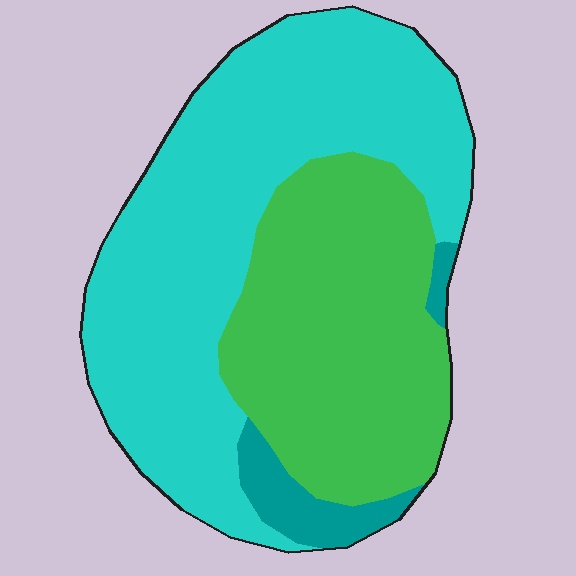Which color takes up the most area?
Cyan, at roughly 55%.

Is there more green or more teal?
Green.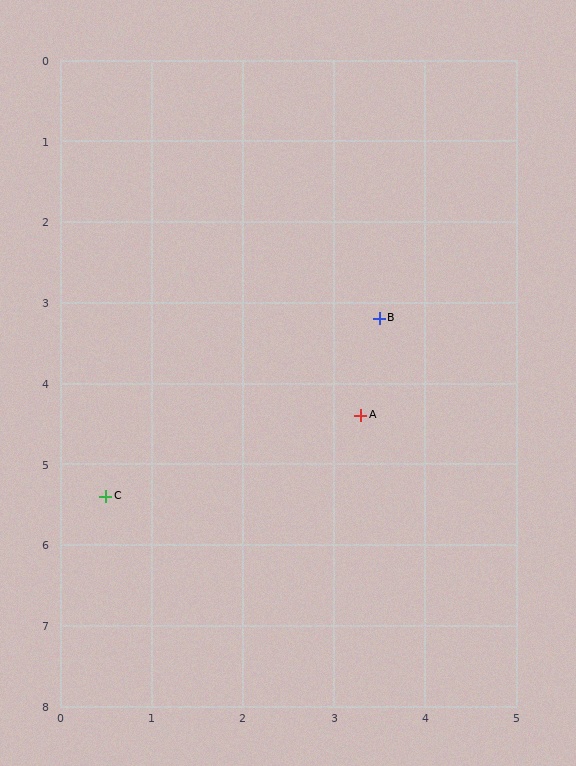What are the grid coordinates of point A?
Point A is at approximately (3.3, 4.4).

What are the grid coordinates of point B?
Point B is at approximately (3.5, 3.2).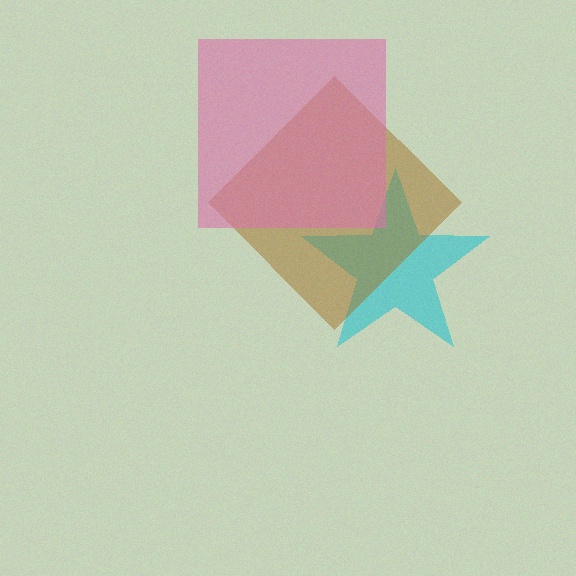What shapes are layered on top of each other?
The layered shapes are: a cyan star, a brown diamond, a pink square.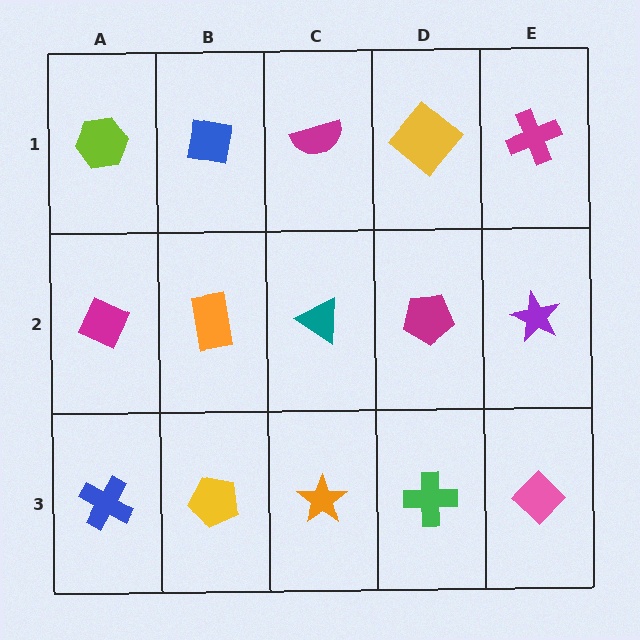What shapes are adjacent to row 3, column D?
A magenta pentagon (row 2, column D), an orange star (row 3, column C), a pink diamond (row 3, column E).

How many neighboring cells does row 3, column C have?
3.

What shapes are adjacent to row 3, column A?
A magenta diamond (row 2, column A), a yellow pentagon (row 3, column B).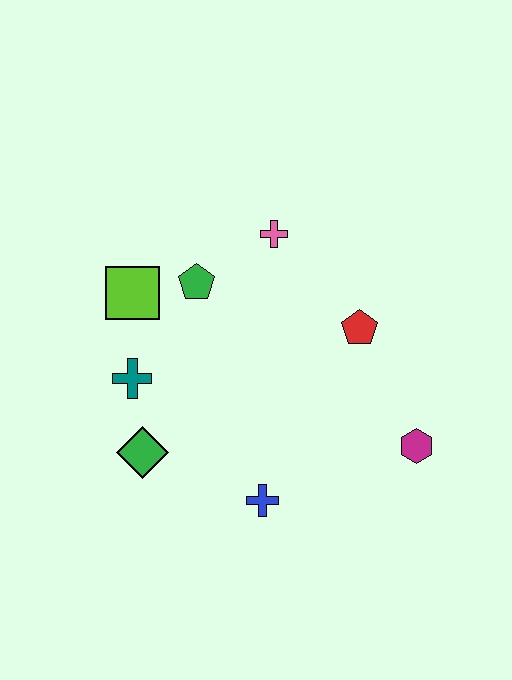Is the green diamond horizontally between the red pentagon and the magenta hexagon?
No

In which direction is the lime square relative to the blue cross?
The lime square is above the blue cross.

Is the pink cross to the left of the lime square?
No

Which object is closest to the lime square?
The green pentagon is closest to the lime square.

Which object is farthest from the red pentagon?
The green diamond is farthest from the red pentagon.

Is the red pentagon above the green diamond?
Yes